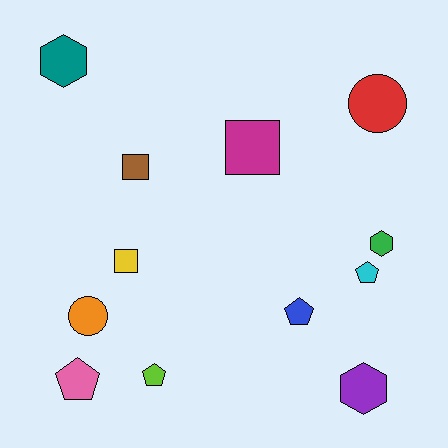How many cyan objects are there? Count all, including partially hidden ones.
There is 1 cyan object.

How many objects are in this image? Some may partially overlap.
There are 12 objects.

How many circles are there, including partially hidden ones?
There are 2 circles.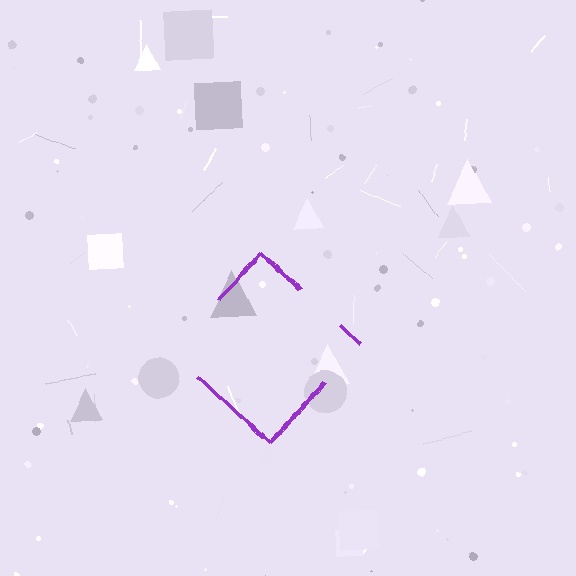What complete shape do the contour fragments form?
The contour fragments form a diamond.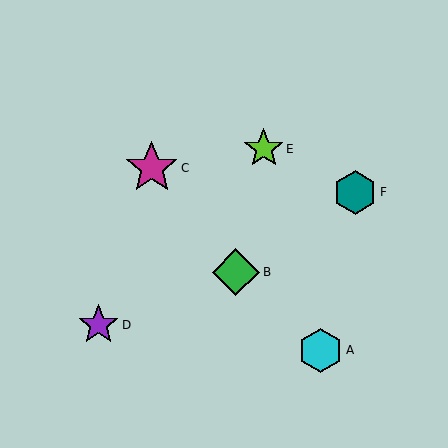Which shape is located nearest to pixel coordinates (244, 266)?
The green diamond (labeled B) at (236, 272) is nearest to that location.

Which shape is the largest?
The magenta star (labeled C) is the largest.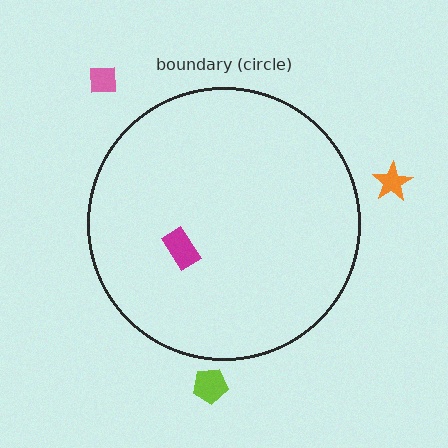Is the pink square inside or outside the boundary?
Outside.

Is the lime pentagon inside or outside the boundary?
Outside.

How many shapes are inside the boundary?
1 inside, 3 outside.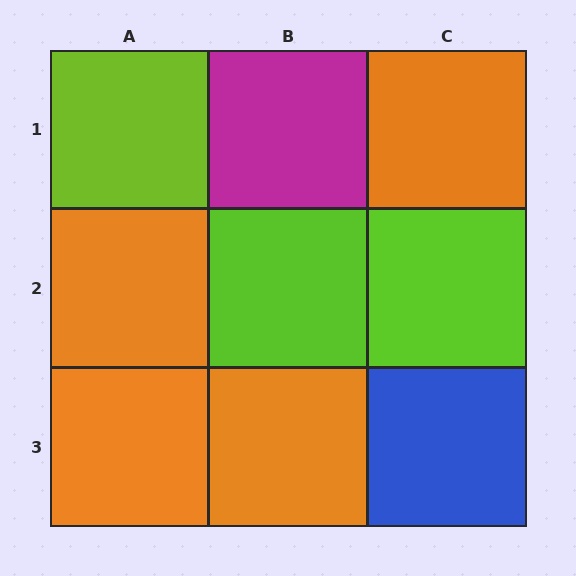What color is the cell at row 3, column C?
Blue.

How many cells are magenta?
1 cell is magenta.